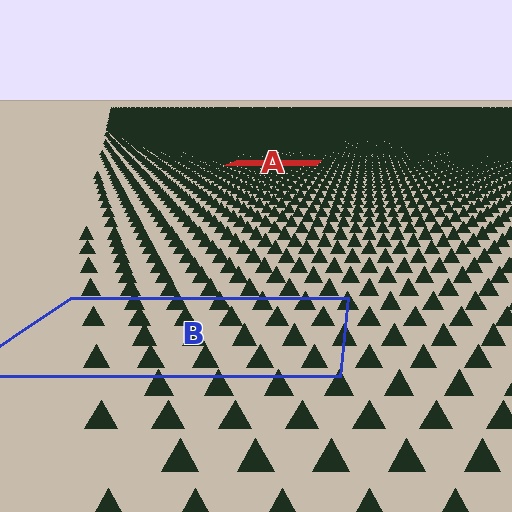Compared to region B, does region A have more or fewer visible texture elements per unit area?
Region A has more texture elements per unit area — they are packed more densely because it is farther away.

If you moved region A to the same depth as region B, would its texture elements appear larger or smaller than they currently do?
They would appear larger. At a closer depth, the same texture elements are projected at a bigger on-screen size.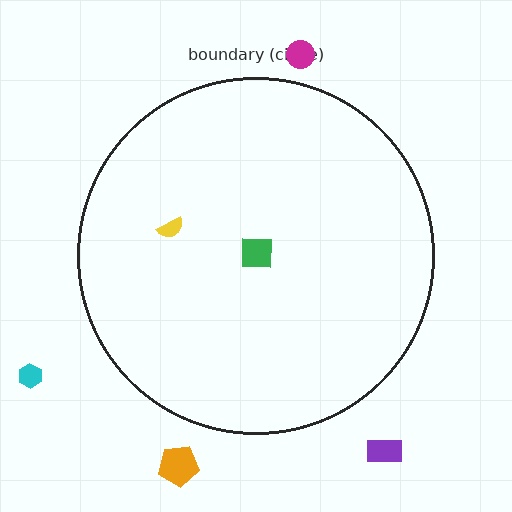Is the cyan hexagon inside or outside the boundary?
Outside.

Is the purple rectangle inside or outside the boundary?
Outside.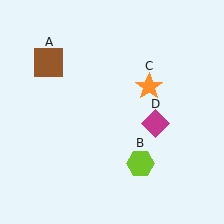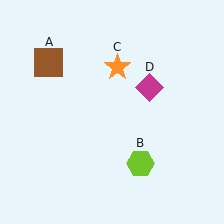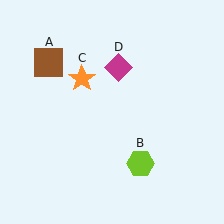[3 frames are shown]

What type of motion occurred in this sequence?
The orange star (object C), magenta diamond (object D) rotated counterclockwise around the center of the scene.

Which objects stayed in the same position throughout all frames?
Brown square (object A) and lime hexagon (object B) remained stationary.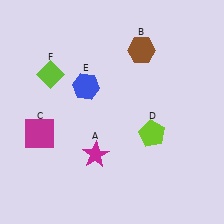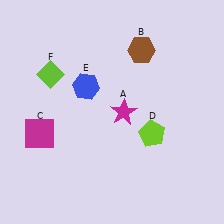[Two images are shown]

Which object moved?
The magenta star (A) moved up.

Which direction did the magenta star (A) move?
The magenta star (A) moved up.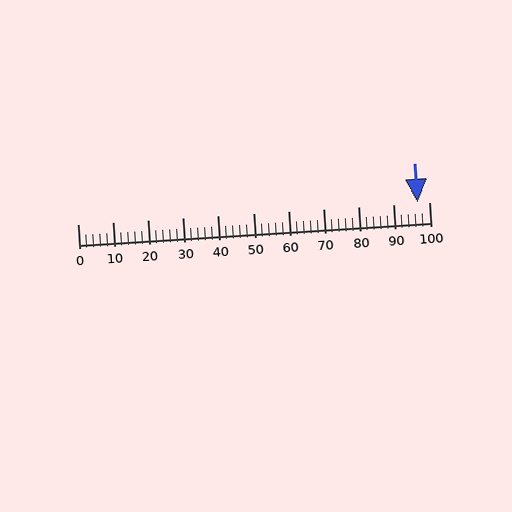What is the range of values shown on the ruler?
The ruler shows values from 0 to 100.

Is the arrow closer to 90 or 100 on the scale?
The arrow is closer to 100.